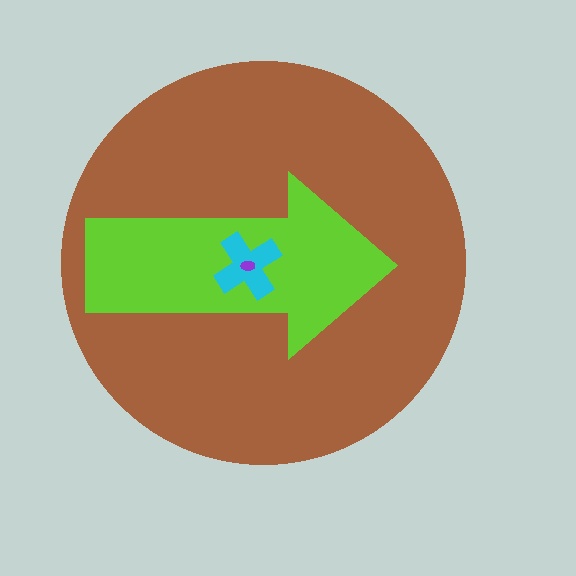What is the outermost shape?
The brown circle.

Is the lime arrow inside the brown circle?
Yes.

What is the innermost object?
The purple ellipse.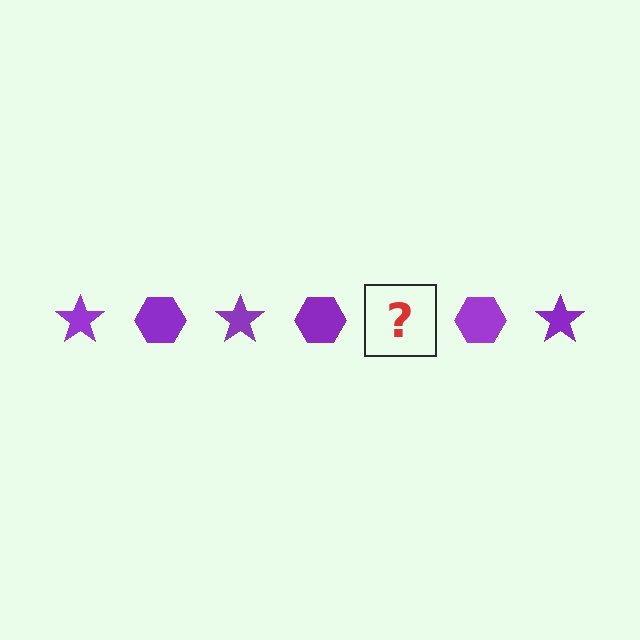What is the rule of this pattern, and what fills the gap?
The rule is that the pattern cycles through star, hexagon shapes in purple. The gap should be filled with a purple star.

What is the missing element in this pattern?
The missing element is a purple star.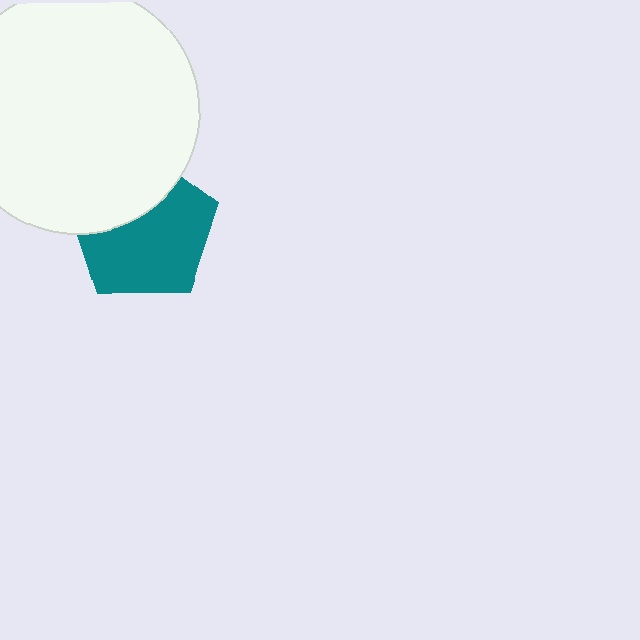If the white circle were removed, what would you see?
You would see the complete teal pentagon.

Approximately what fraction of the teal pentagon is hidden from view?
Roughly 35% of the teal pentagon is hidden behind the white circle.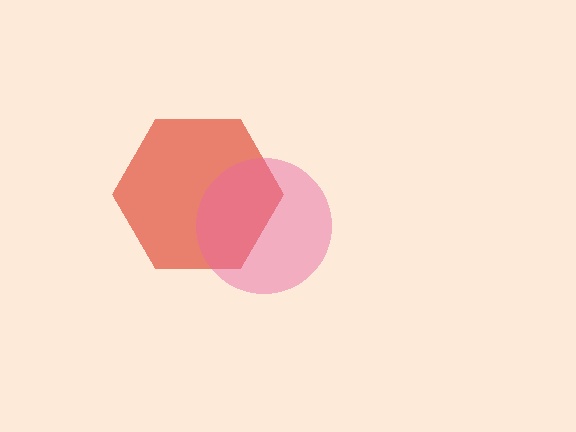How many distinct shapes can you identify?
There are 2 distinct shapes: a red hexagon, a pink circle.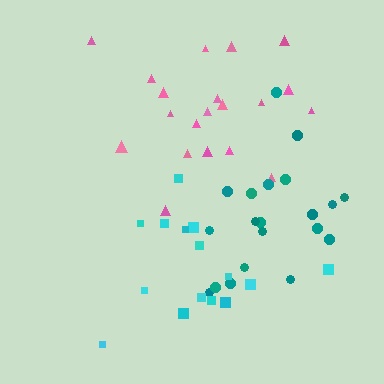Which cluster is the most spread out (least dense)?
Cyan.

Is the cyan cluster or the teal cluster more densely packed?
Teal.